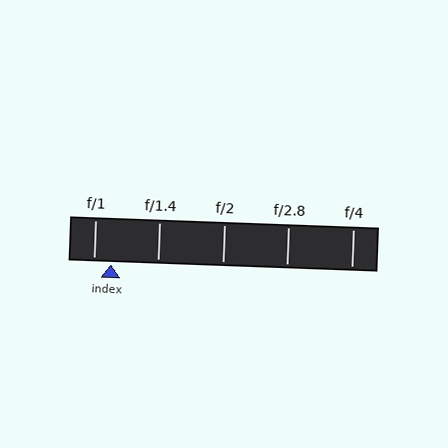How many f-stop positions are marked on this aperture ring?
There are 5 f-stop positions marked.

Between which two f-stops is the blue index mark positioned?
The index mark is between f/1 and f/1.4.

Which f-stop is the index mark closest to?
The index mark is closest to f/1.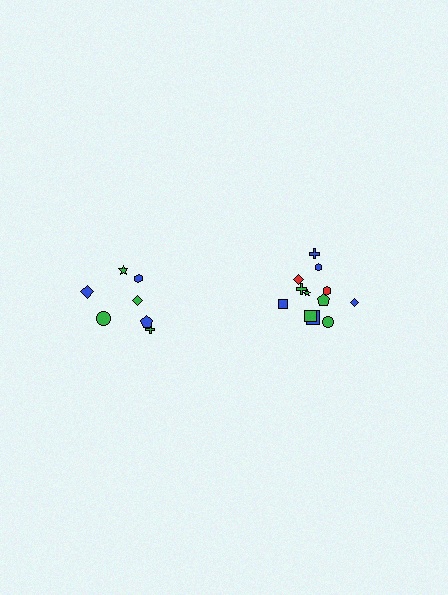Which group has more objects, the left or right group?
The right group.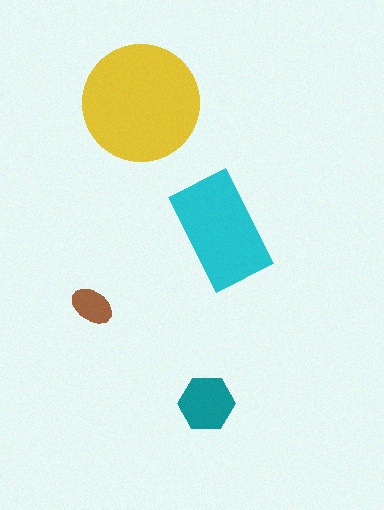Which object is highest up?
The yellow circle is topmost.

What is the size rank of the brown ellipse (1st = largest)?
4th.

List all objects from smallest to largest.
The brown ellipse, the teal hexagon, the cyan rectangle, the yellow circle.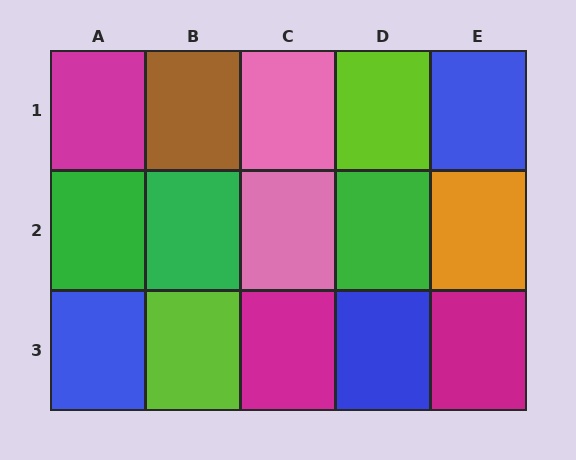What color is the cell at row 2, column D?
Green.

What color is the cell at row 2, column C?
Pink.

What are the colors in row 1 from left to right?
Magenta, brown, pink, lime, blue.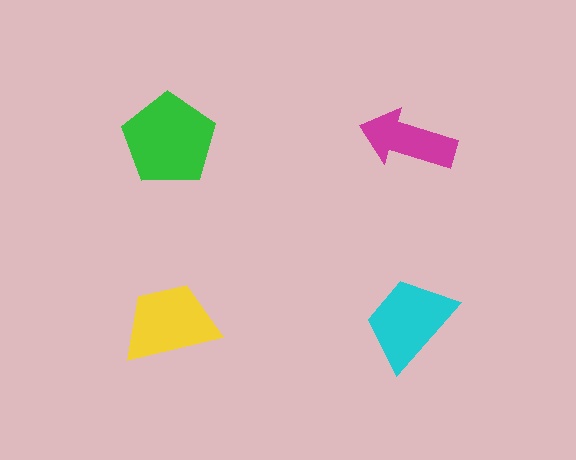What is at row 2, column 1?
A yellow trapezoid.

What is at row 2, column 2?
A cyan trapezoid.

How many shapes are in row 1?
2 shapes.